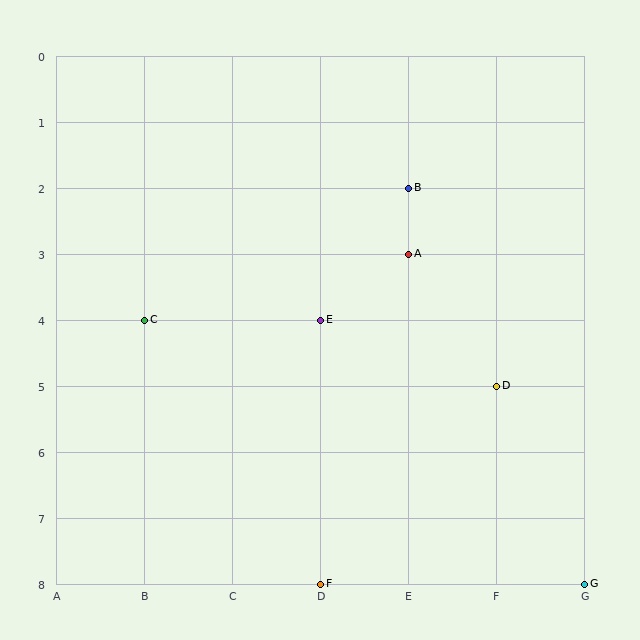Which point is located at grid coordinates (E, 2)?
Point B is at (E, 2).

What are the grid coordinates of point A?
Point A is at grid coordinates (E, 3).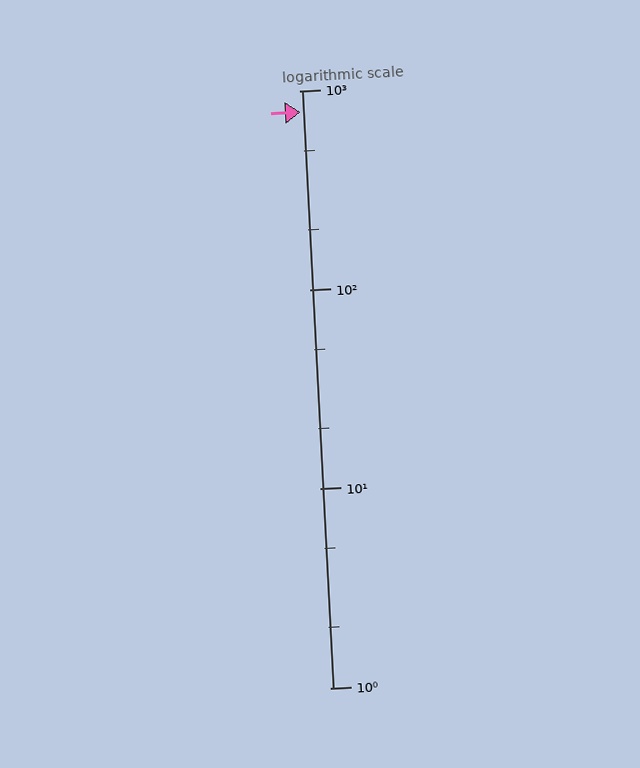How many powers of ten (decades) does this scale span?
The scale spans 3 decades, from 1 to 1000.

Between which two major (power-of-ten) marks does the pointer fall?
The pointer is between 100 and 1000.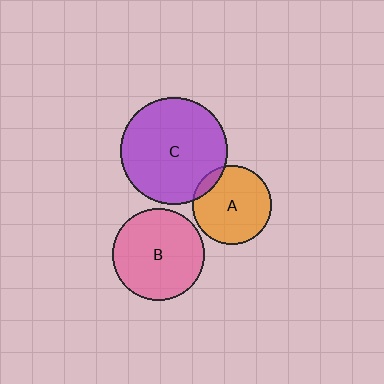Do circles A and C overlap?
Yes.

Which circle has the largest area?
Circle C (purple).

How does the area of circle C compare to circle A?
Approximately 1.8 times.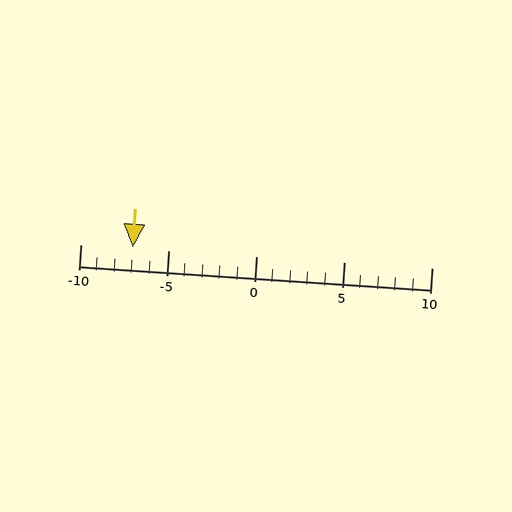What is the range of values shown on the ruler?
The ruler shows values from -10 to 10.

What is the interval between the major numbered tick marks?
The major tick marks are spaced 5 units apart.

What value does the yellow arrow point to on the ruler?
The yellow arrow points to approximately -7.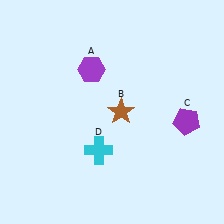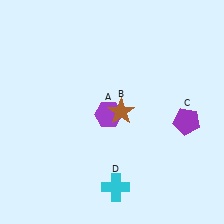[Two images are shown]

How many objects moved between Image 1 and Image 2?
2 objects moved between the two images.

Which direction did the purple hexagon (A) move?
The purple hexagon (A) moved down.